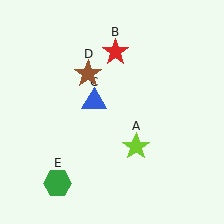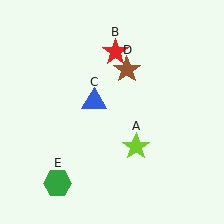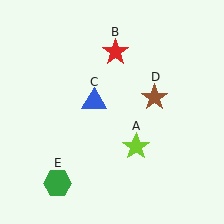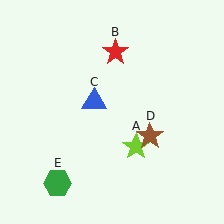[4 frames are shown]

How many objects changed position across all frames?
1 object changed position: brown star (object D).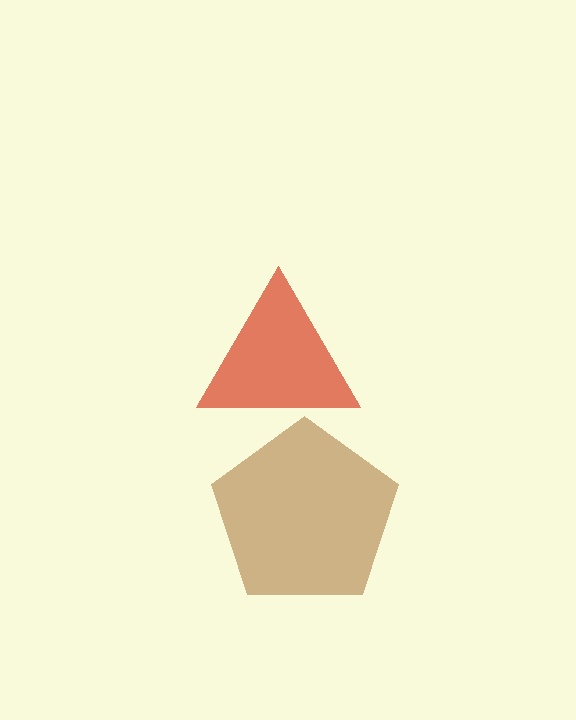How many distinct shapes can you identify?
There are 2 distinct shapes: a brown pentagon, a red triangle.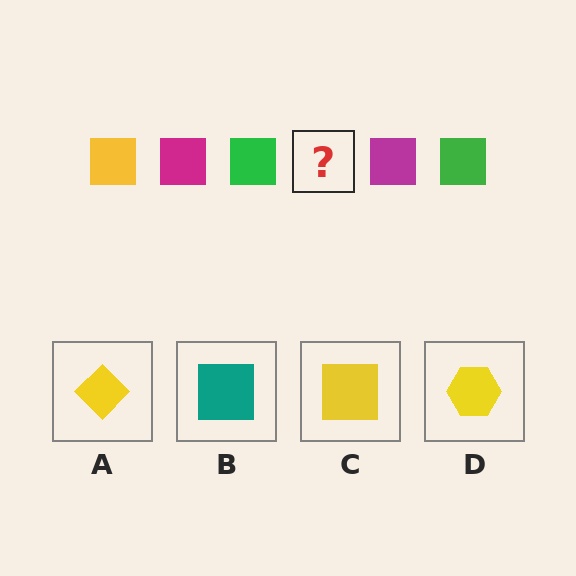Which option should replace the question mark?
Option C.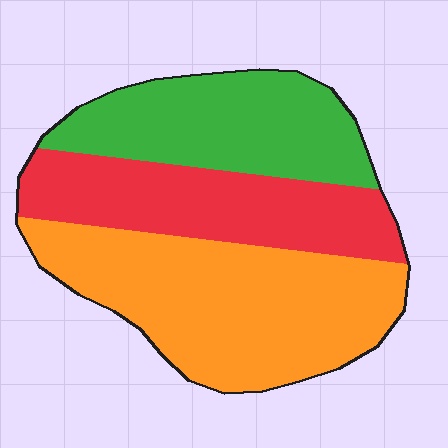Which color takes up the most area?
Orange, at roughly 45%.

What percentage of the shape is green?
Green takes up about one quarter (1/4) of the shape.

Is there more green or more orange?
Orange.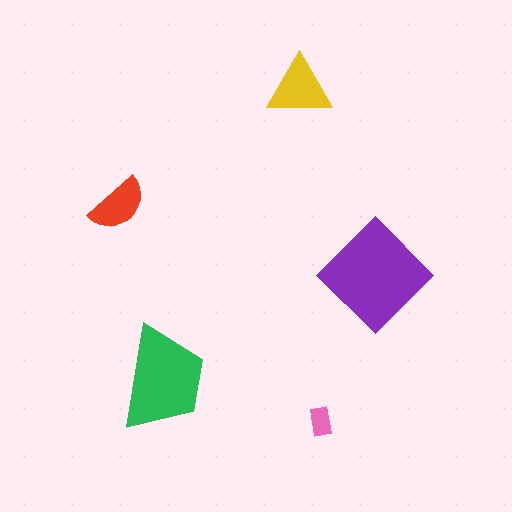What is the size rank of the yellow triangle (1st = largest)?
3rd.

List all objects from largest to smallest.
The purple diamond, the green trapezoid, the yellow triangle, the red semicircle, the pink rectangle.